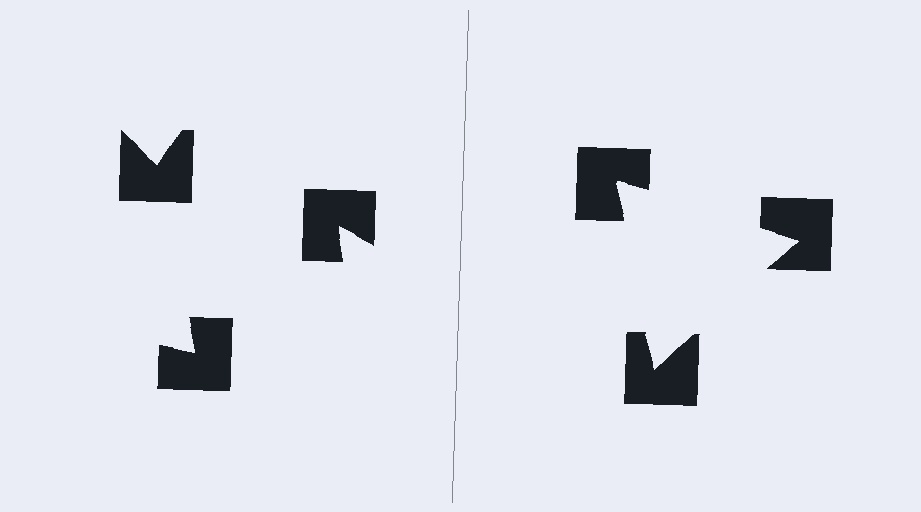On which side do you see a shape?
An illusory triangle appears on the right side. On the left side the wedge cuts are rotated, so no coherent shape forms.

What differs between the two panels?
The notched squares are positioned identically on both sides; only the wedge orientations differ. On the right they align to a triangle; on the left they are misaligned.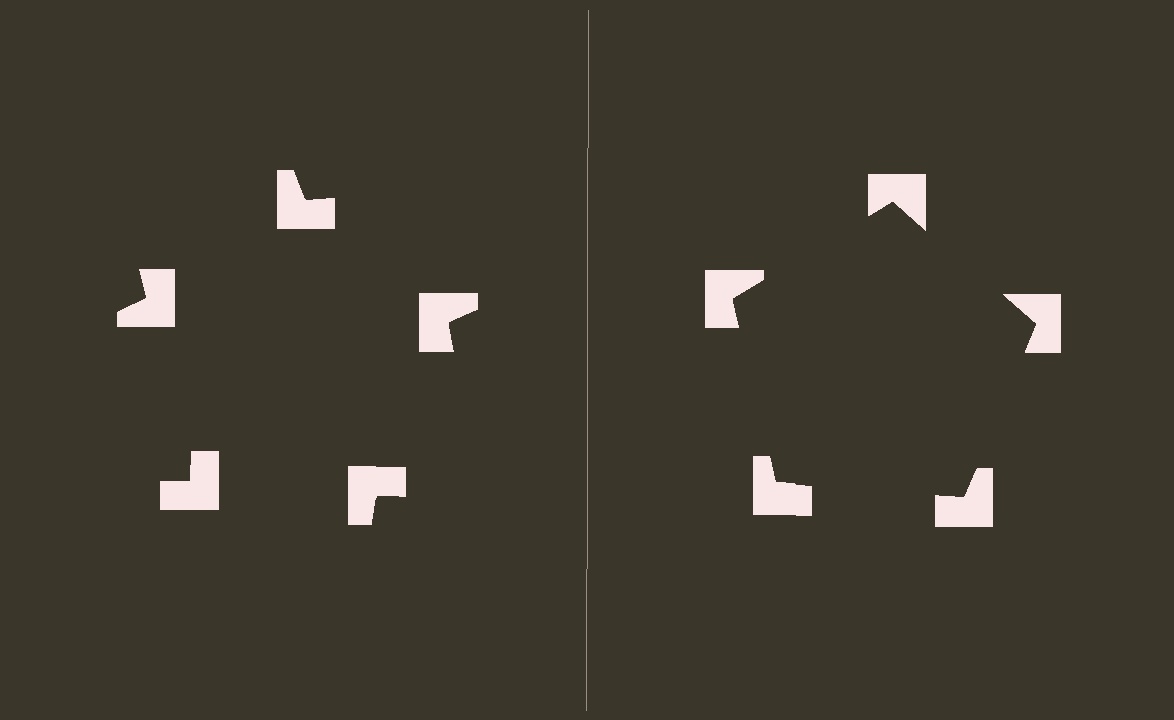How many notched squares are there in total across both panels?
10 — 5 on each side.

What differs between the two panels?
The notched squares are positioned identically on both sides; only the wedge orientations differ. On the right they align to a pentagon; on the left they are misaligned.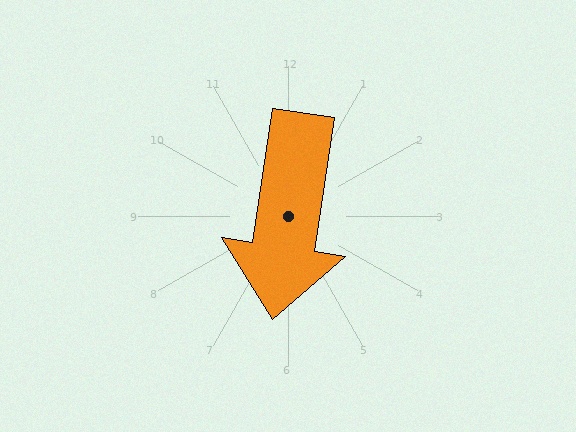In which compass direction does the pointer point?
South.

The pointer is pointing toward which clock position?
Roughly 6 o'clock.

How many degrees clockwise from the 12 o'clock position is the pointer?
Approximately 189 degrees.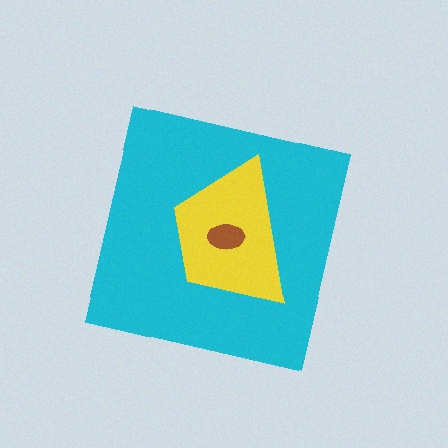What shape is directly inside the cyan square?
The yellow trapezoid.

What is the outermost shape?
The cyan square.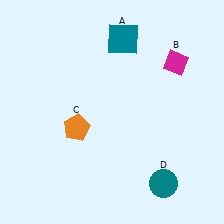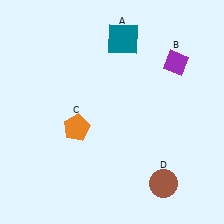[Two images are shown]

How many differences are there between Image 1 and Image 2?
There are 2 differences between the two images.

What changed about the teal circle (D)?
In Image 1, D is teal. In Image 2, it changed to brown.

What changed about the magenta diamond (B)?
In Image 1, B is magenta. In Image 2, it changed to purple.